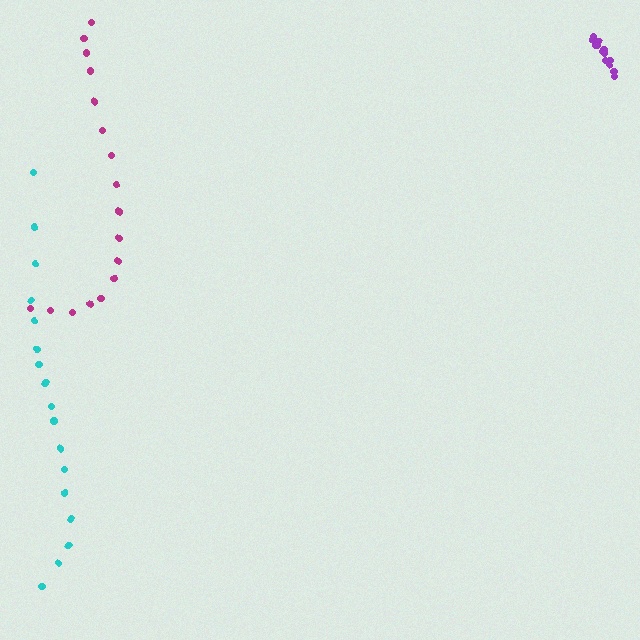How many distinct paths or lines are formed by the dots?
There are 3 distinct paths.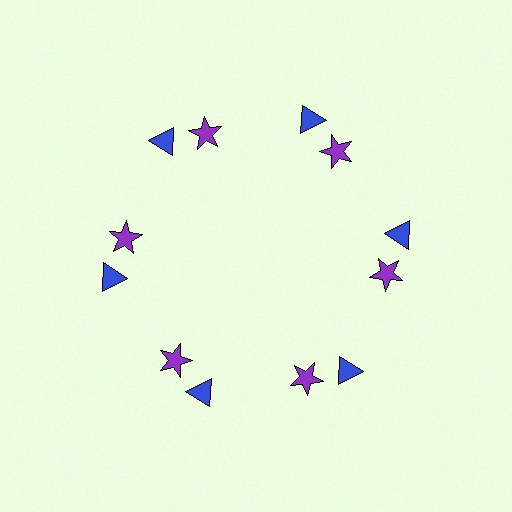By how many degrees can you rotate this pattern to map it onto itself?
The pattern maps onto itself every 60 degrees of rotation.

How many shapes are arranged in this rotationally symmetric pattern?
There are 12 shapes, arranged in 6 groups of 2.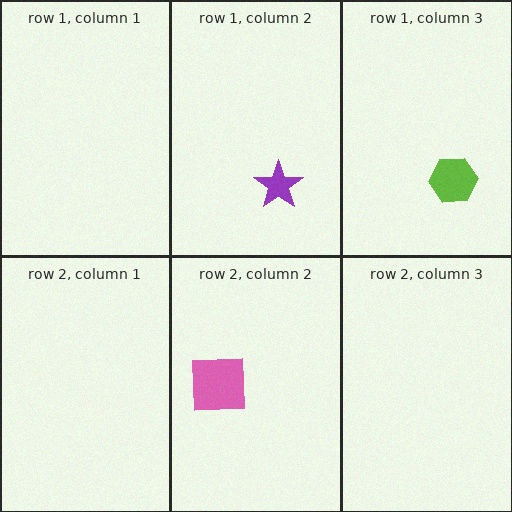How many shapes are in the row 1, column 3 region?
1.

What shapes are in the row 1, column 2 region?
The purple star.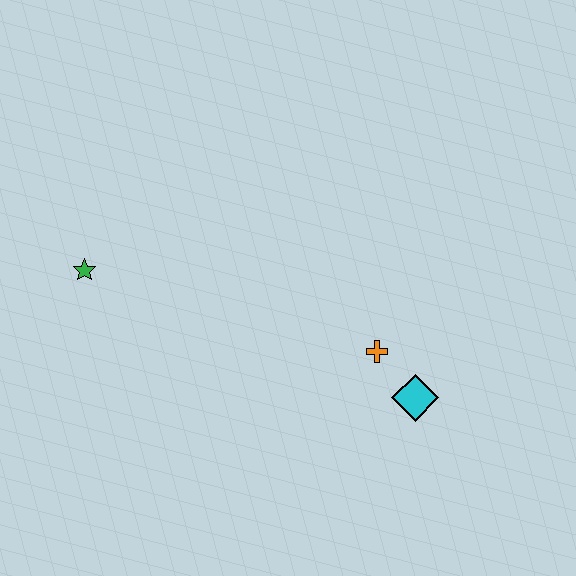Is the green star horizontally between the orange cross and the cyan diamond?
No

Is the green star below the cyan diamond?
No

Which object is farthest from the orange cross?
The green star is farthest from the orange cross.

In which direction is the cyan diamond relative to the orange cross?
The cyan diamond is below the orange cross.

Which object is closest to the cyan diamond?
The orange cross is closest to the cyan diamond.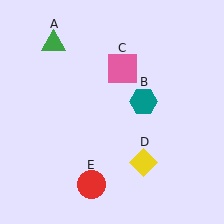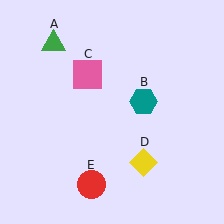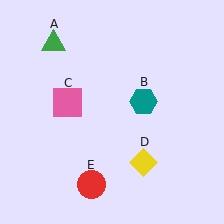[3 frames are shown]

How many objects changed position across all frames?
1 object changed position: pink square (object C).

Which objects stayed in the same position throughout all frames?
Green triangle (object A) and teal hexagon (object B) and yellow diamond (object D) and red circle (object E) remained stationary.